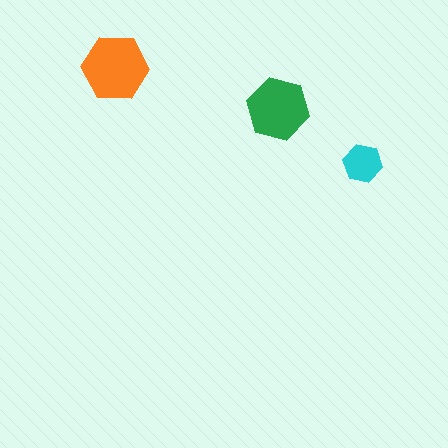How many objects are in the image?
There are 3 objects in the image.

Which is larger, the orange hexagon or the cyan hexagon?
The orange one.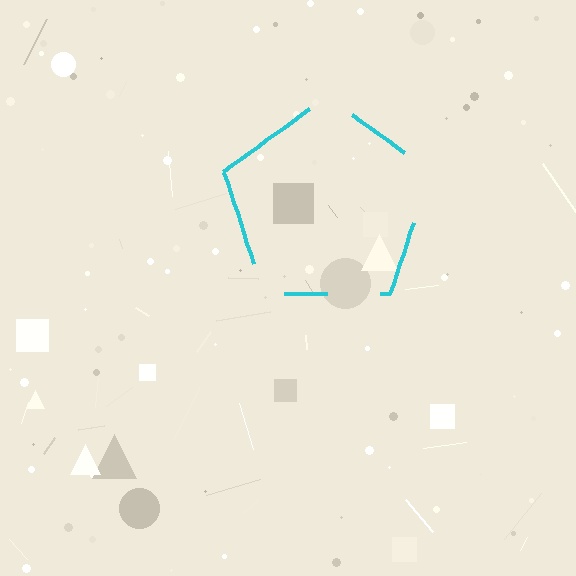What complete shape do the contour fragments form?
The contour fragments form a pentagon.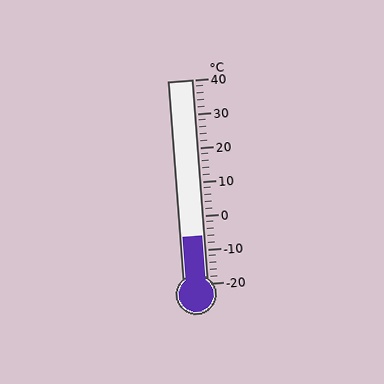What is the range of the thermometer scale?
The thermometer scale ranges from -20°C to 40°C.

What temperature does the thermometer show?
The thermometer shows approximately -6°C.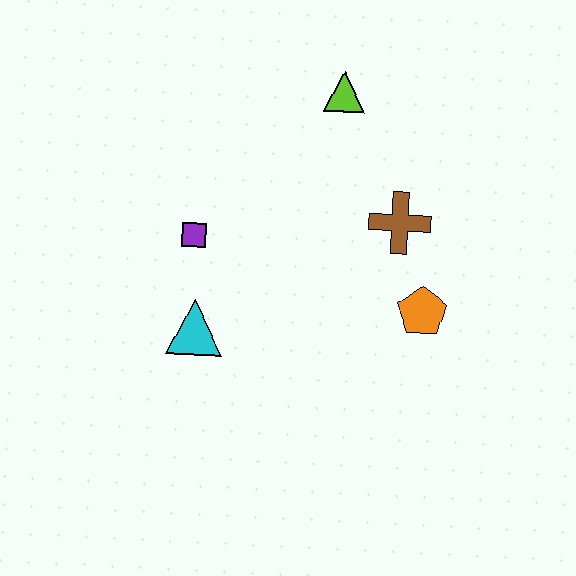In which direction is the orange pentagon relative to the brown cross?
The orange pentagon is below the brown cross.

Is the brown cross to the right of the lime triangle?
Yes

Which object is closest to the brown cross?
The orange pentagon is closest to the brown cross.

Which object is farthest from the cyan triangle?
The lime triangle is farthest from the cyan triangle.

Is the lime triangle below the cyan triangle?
No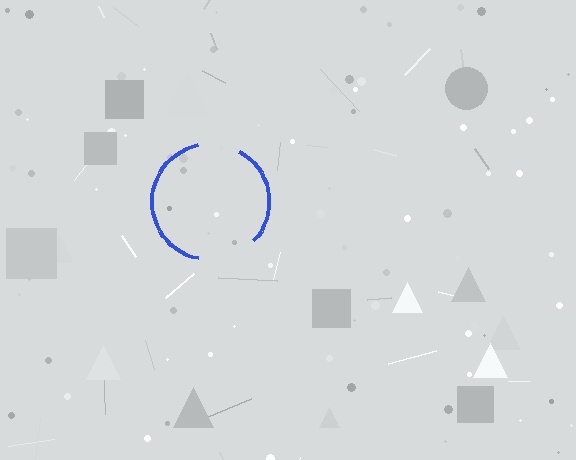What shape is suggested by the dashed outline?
The dashed outline suggests a circle.